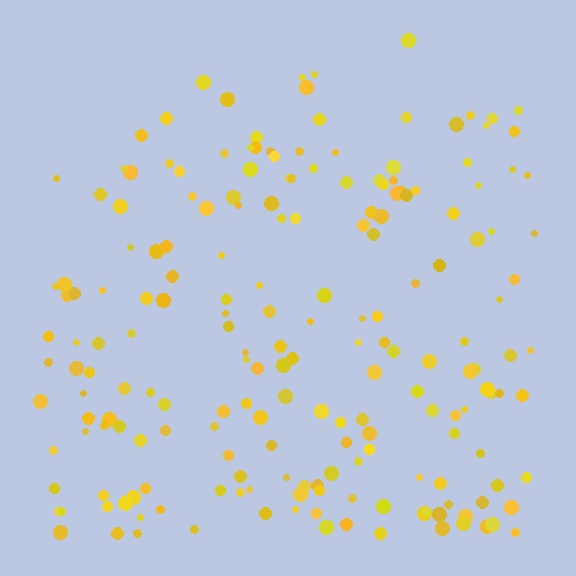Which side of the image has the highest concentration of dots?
The bottom.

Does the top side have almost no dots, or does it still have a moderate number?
Still a moderate number, just noticeably fewer than the bottom.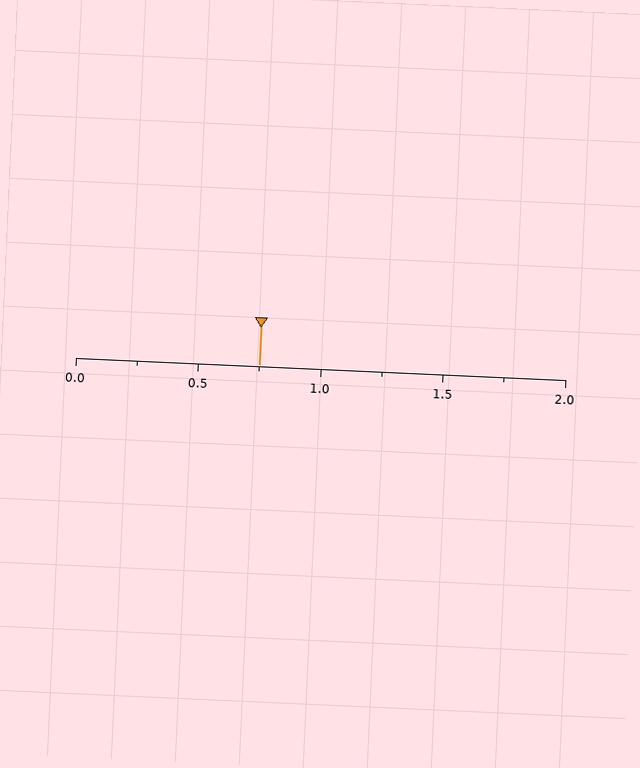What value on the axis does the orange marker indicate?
The marker indicates approximately 0.75.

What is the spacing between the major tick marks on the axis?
The major ticks are spaced 0.5 apart.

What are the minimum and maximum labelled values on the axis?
The axis runs from 0.0 to 2.0.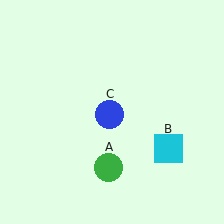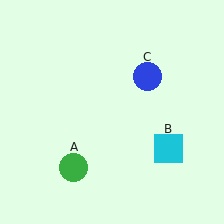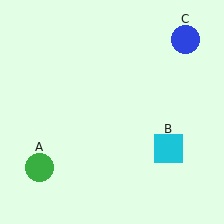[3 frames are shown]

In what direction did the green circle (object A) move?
The green circle (object A) moved left.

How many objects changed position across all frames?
2 objects changed position: green circle (object A), blue circle (object C).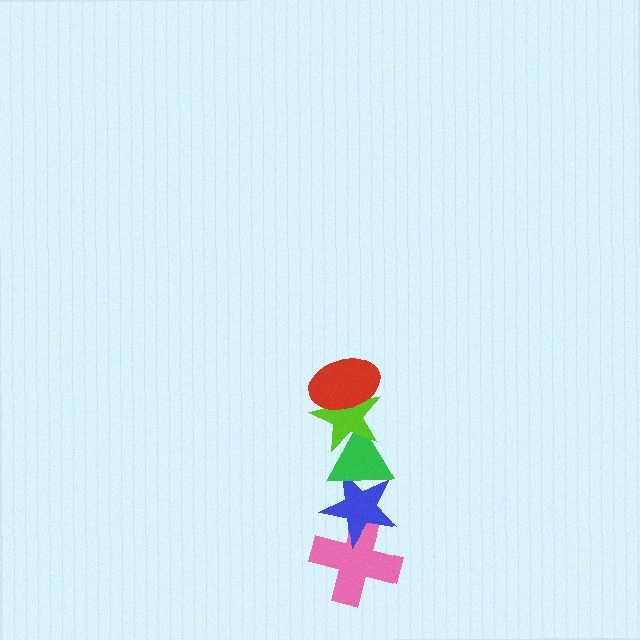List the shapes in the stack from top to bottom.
From top to bottom: the red ellipse, the lime star, the green triangle, the blue star, the pink cross.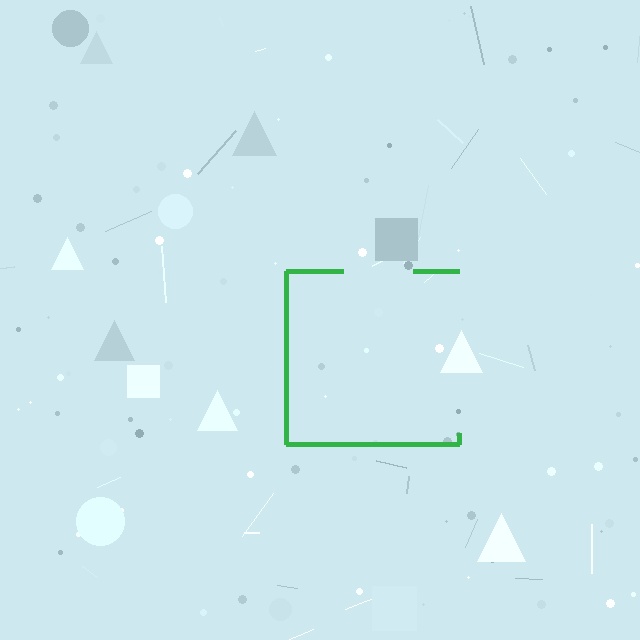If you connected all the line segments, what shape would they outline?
They would outline a square.